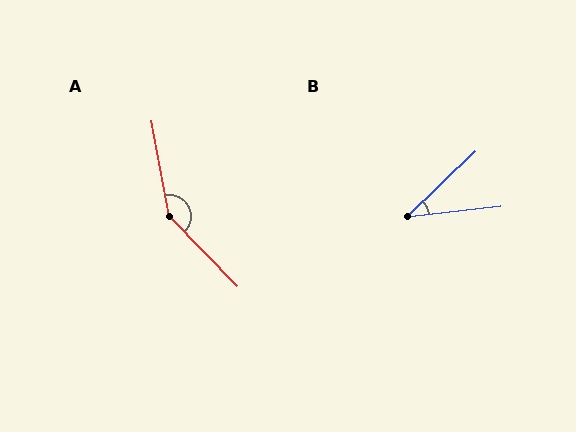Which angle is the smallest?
B, at approximately 37 degrees.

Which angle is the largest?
A, at approximately 146 degrees.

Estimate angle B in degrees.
Approximately 37 degrees.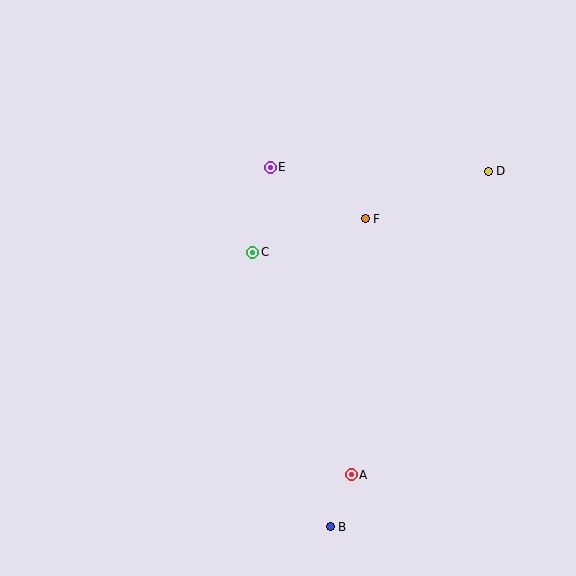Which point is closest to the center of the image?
Point C at (253, 252) is closest to the center.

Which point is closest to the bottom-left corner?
Point B is closest to the bottom-left corner.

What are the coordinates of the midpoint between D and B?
The midpoint between D and B is at (409, 349).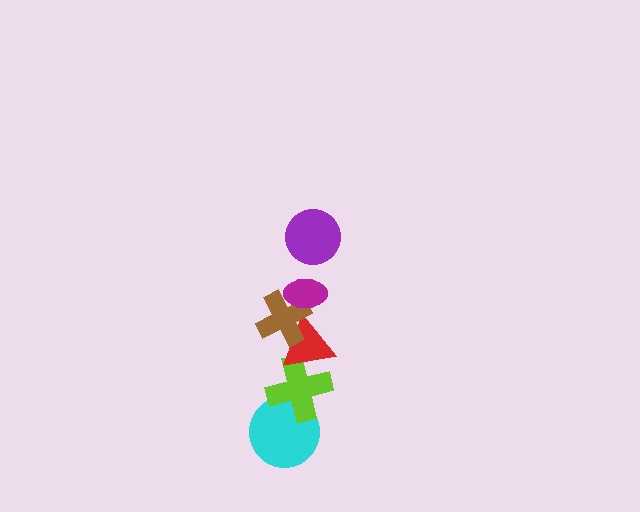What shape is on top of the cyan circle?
The lime cross is on top of the cyan circle.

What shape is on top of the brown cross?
The magenta ellipse is on top of the brown cross.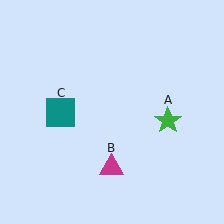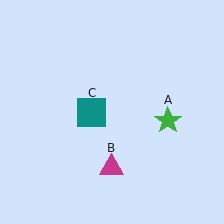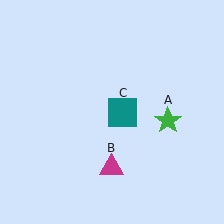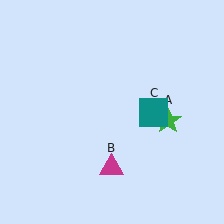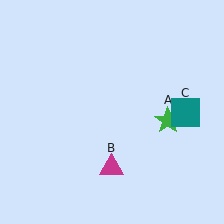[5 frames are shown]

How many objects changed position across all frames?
1 object changed position: teal square (object C).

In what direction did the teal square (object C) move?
The teal square (object C) moved right.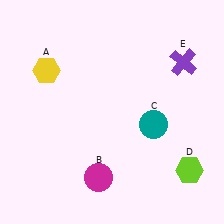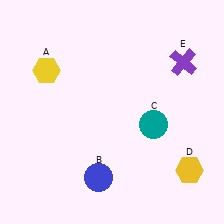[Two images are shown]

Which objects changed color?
B changed from magenta to blue. D changed from lime to yellow.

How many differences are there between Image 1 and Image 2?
There are 2 differences between the two images.